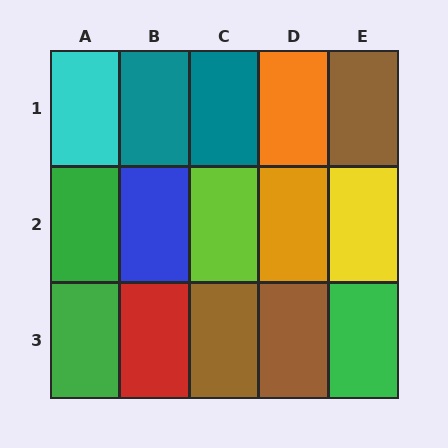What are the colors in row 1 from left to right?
Cyan, teal, teal, orange, brown.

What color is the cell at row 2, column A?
Green.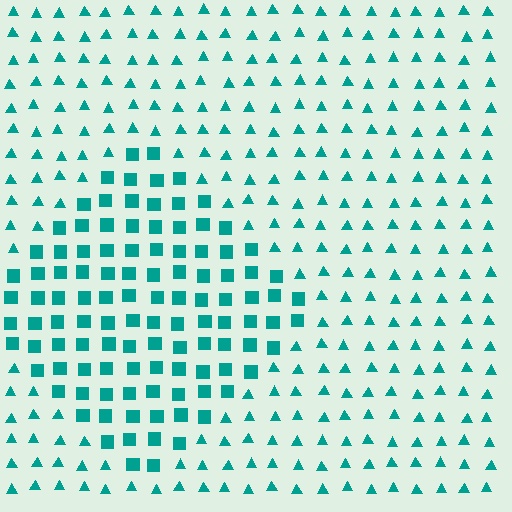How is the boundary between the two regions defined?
The boundary is defined by a change in element shape: squares inside vs. triangles outside. All elements share the same color and spacing.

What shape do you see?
I see a diamond.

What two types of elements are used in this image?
The image uses squares inside the diamond region and triangles outside it.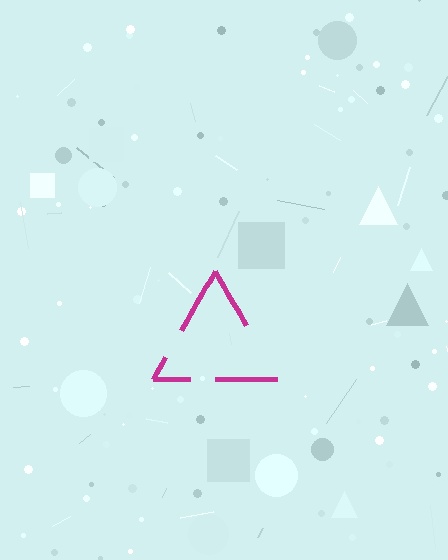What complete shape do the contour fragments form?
The contour fragments form a triangle.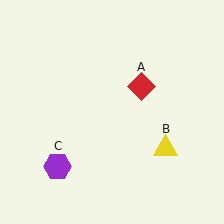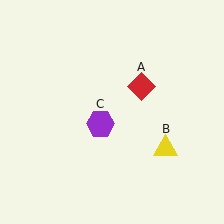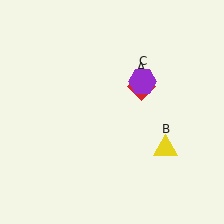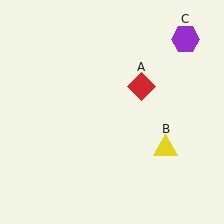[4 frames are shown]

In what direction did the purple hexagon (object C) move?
The purple hexagon (object C) moved up and to the right.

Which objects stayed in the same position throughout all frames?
Red diamond (object A) and yellow triangle (object B) remained stationary.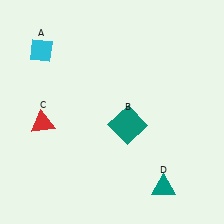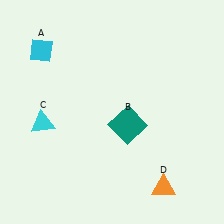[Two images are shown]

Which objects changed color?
C changed from red to cyan. D changed from teal to orange.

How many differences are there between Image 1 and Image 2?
There are 2 differences between the two images.